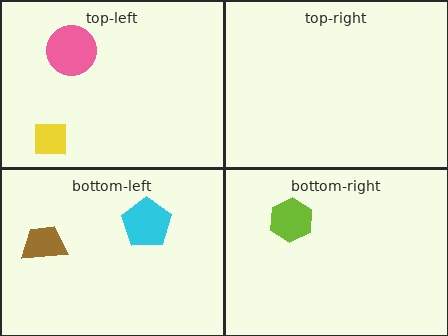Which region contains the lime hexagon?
The bottom-right region.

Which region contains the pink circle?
The top-left region.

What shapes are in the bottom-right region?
The lime hexagon.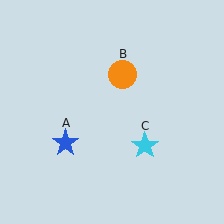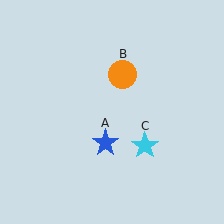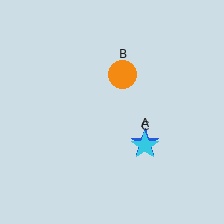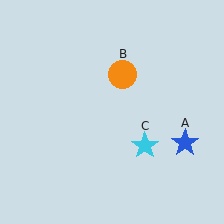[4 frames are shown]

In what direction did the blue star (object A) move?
The blue star (object A) moved right.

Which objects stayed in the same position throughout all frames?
Orange circle (object B) and cyan star (object C) remained stationary.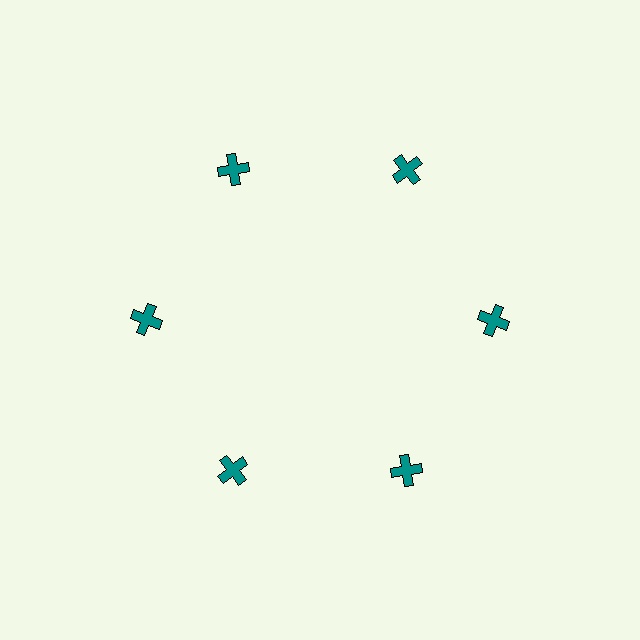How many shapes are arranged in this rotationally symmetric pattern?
There are 6 shapes, arranged in 6 groups of 1.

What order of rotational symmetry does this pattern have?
This pattern has 6-fold rotational symmetry.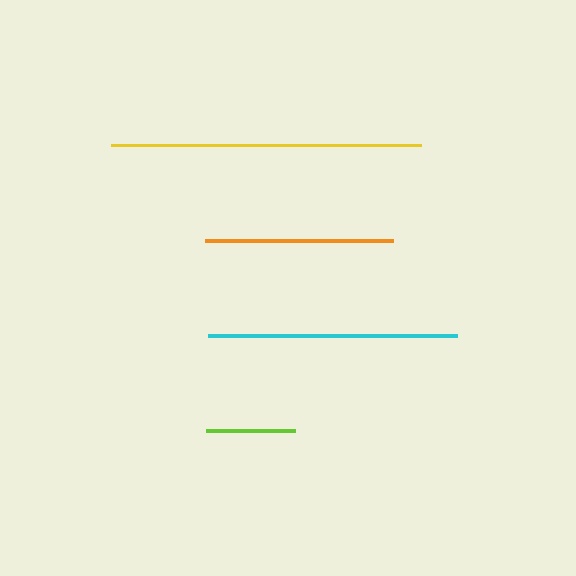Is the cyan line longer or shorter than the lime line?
The cyan line is longer than the lime line.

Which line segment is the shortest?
The lime line is the shortest at approximately 89 pixels.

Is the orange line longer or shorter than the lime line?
The orange line is longer than the lime line.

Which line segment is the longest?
The yellow line is the longest at approximately 310 pixels.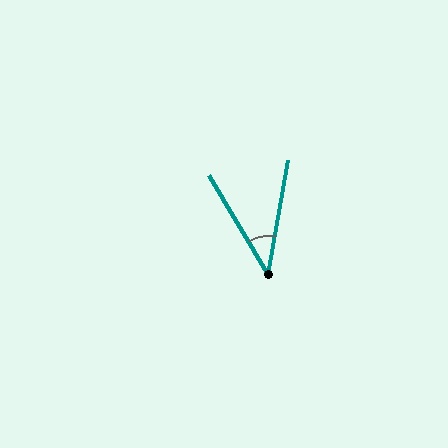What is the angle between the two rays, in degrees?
Approximately 41 degrees.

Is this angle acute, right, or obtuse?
It is acute.